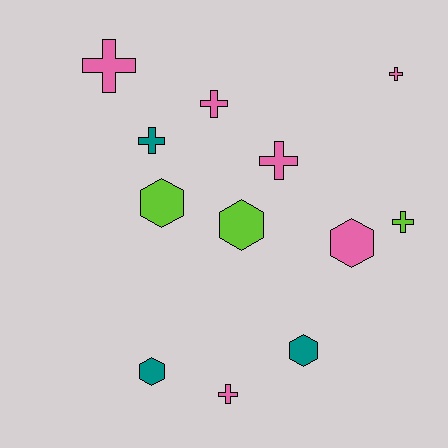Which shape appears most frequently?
Cross, with 7 objects.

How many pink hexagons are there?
There is 1 pink hexagon.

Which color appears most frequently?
Pink, with 6 objects.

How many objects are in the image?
There are 12 objects.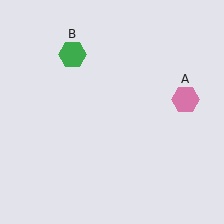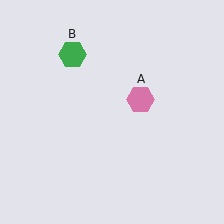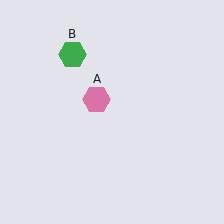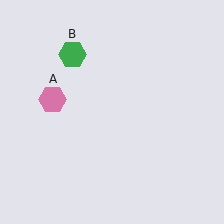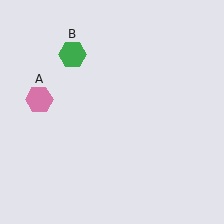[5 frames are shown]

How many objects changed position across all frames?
1 object changed position: pink hexagon (object A).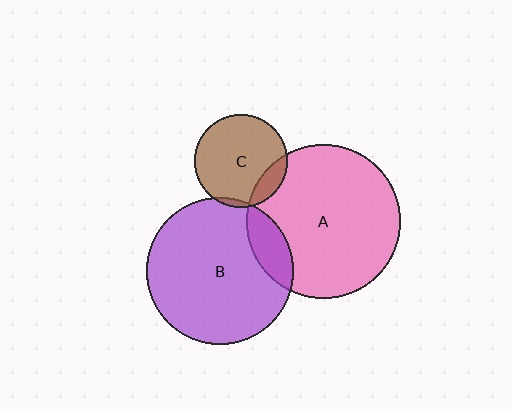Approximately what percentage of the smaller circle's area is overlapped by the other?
Approximately 15%.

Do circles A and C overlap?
Yes.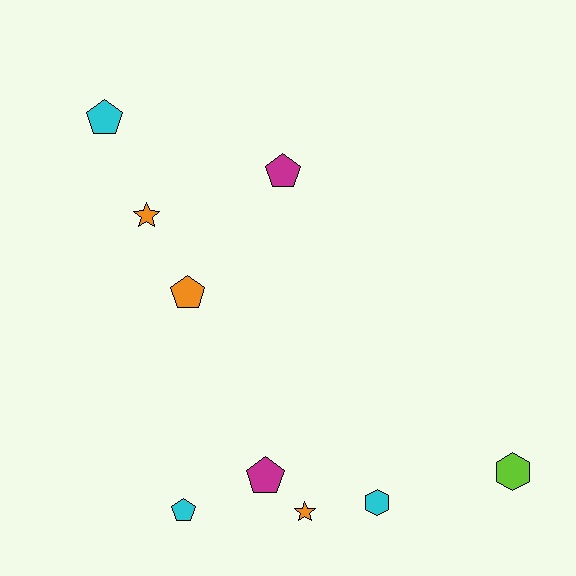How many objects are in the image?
There are 9 objects.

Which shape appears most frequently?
Pentagon, with 5 objects.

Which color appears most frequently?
Orange, with 3 objects.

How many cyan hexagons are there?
There is 1 cyan hexagon.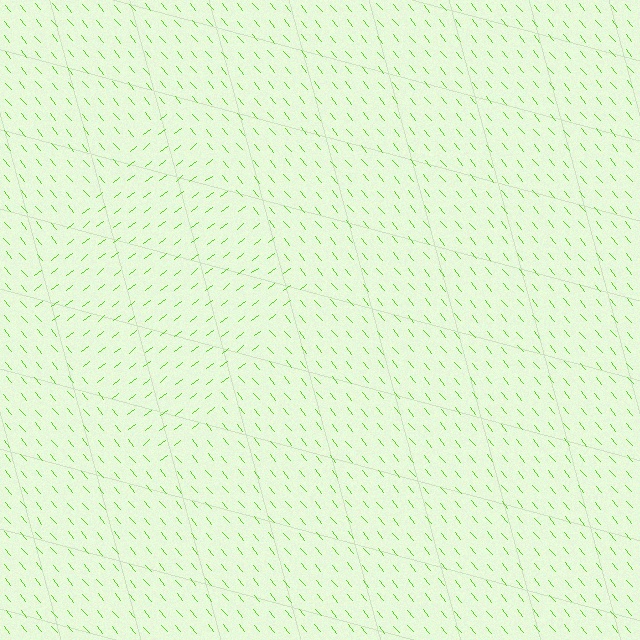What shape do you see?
I see a diamond.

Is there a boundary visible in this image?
Yes, there is a texture boundary formed by a change in line orientation.